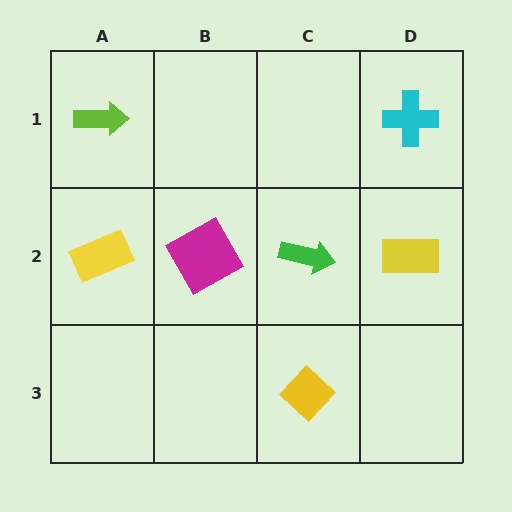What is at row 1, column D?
A cyan cross.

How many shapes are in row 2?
4 shapes.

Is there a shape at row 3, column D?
No, that cell is empty.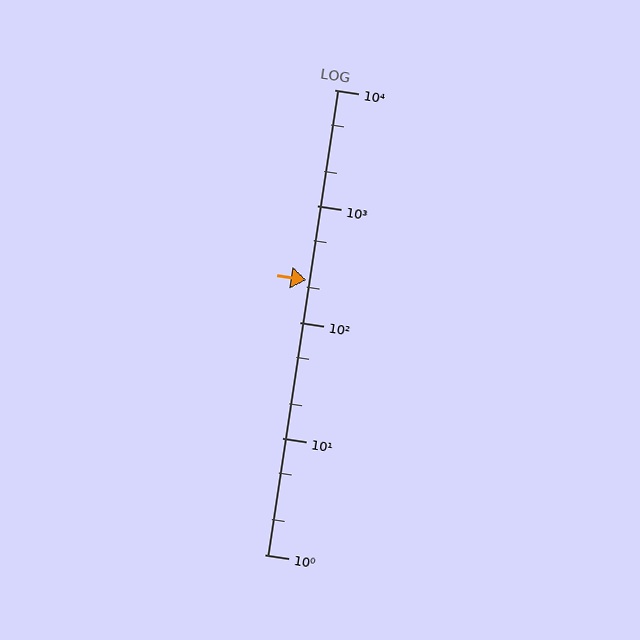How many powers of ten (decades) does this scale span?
The scale spans 4 decades, from 1 to 10000.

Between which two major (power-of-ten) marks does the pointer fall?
The pointer is between 100 and 1000.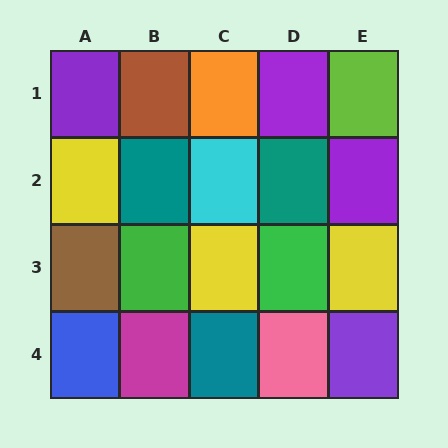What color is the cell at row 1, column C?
Orange.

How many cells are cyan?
1 cell is cyan.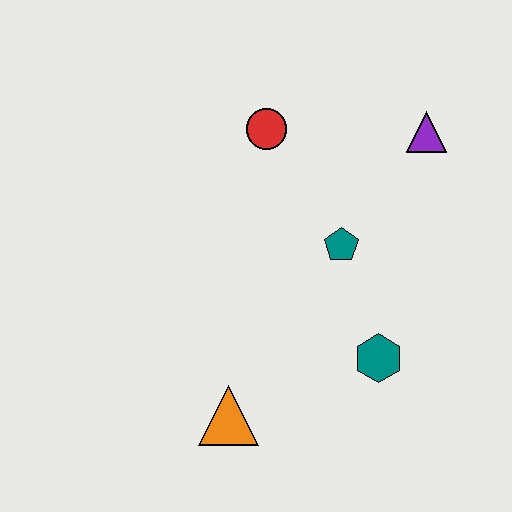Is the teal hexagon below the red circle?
Yes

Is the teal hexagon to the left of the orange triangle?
No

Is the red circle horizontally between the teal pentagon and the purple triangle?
No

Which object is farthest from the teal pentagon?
The orange triangle is farthest from the teal pentagon.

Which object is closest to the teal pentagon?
The teal hexagon is closest to the teal pentagon.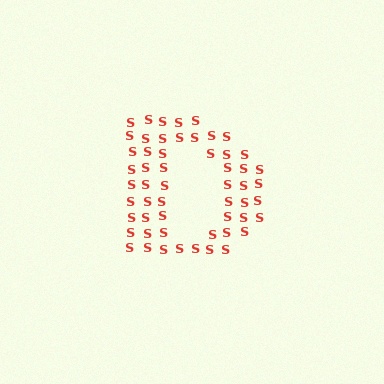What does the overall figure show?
The overall figure shows the letter D.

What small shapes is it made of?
It is made of small letter S's.